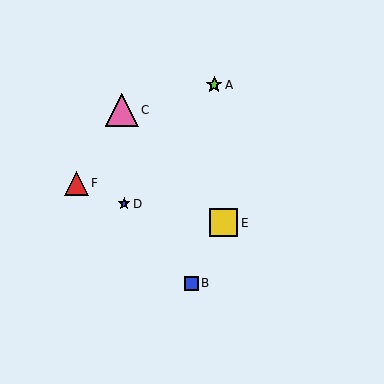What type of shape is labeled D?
Shape D is a blue star.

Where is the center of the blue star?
The center of the blue star is at (124, 204).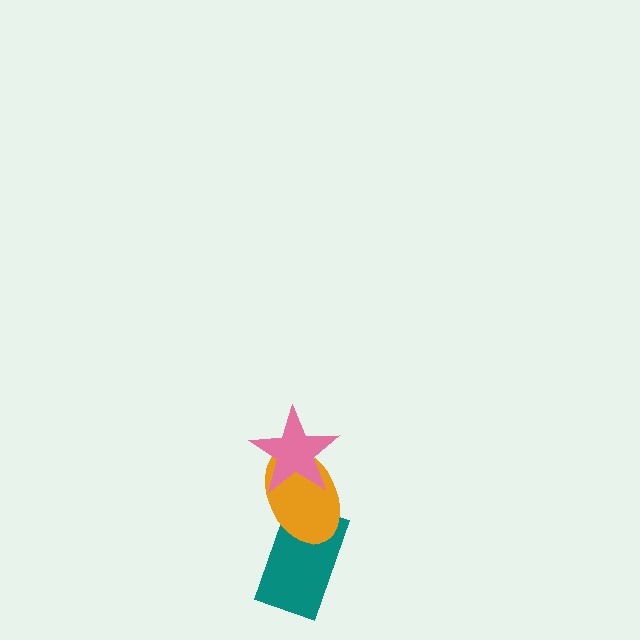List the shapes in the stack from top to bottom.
From top to bottom: the pink star, the orange ellipse, the teal rectangle.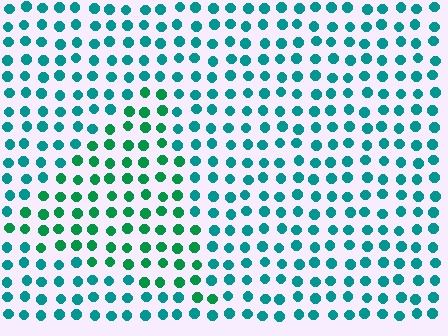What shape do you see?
I see a triangle.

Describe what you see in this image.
The image is filled with small teal elements in a uniform arrangement. A triangle-shaped region is visible where the elements are tinted to a slightly different hue, forming a subtle color boundary.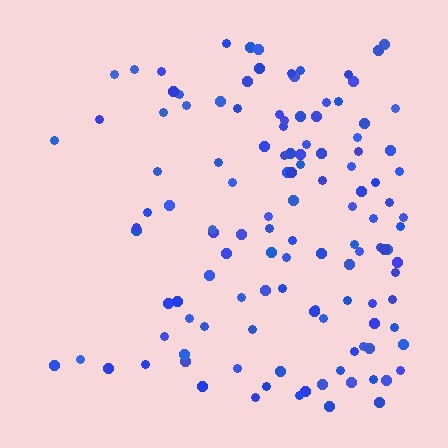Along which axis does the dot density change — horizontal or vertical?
Horizontal.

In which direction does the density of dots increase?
From left to right, with the right side densest.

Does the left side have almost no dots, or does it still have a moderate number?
Still a moderate number, just noticeably fewer than the right.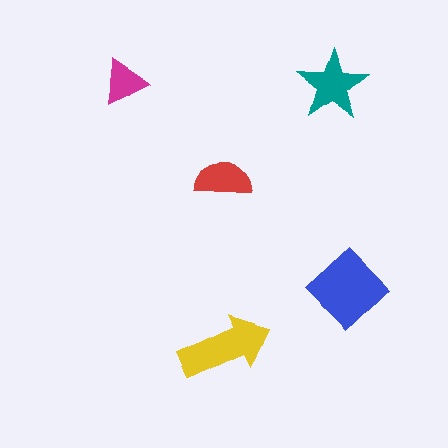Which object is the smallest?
The magenta triangle.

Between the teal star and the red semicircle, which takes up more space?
The teal star.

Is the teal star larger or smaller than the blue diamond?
Smaller.